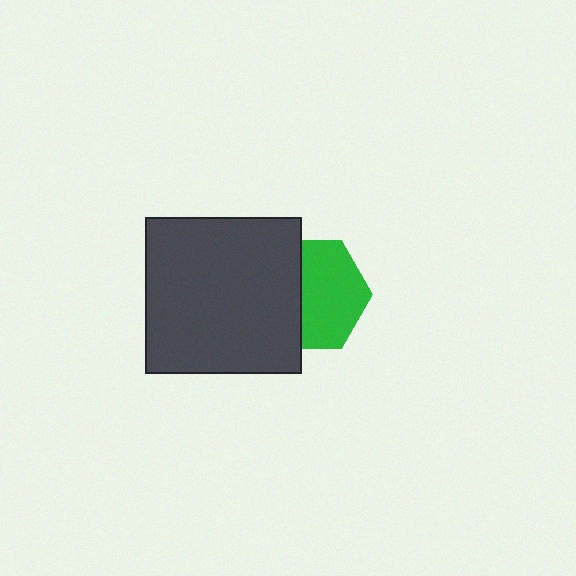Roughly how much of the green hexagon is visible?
About half of it is visible (roughly 59%).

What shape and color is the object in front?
The object in front is a dark gray square.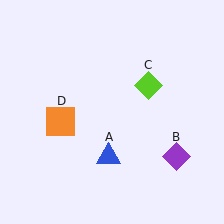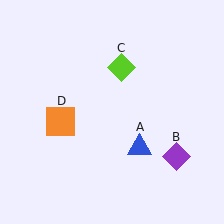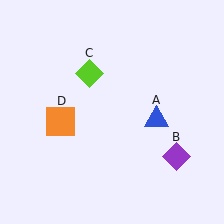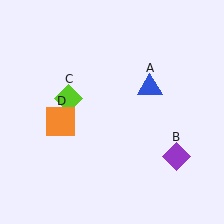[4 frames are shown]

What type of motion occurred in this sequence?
The blue triangle (object A), lime diamond (object C) rotated counterclockwise around the center of the scene.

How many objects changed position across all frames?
2 objects changed position: blue triangle (object A), lime diamond (object C).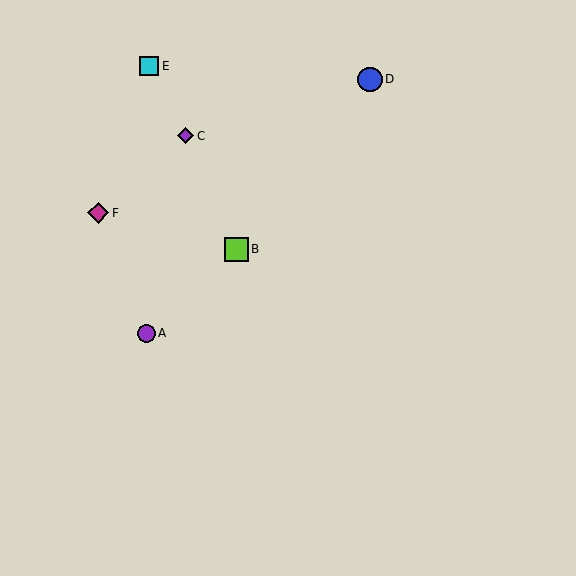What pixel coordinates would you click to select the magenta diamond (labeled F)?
Click at (98, 213) to select the magenta diamond F.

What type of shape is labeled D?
Shape D is a blue circle.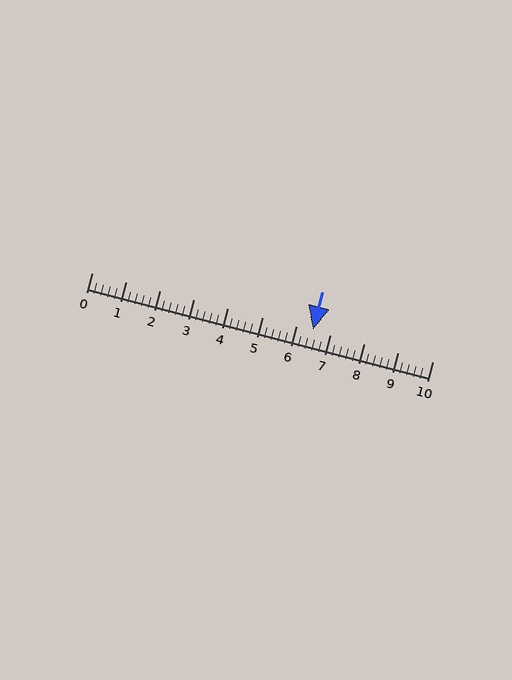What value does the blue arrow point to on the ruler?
The blue arrow points to approximately 6.5.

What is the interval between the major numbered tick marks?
The major tick marks are spaced 1 units apart.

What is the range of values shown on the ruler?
The ruler shows values from 0 to 10.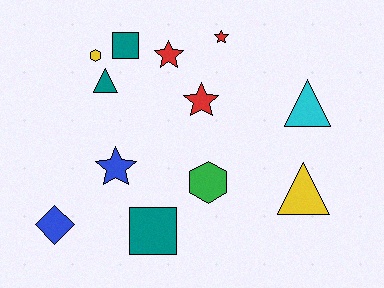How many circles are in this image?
There are no circles.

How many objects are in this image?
There are 12 objects.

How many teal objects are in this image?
There are 3 teal objects.